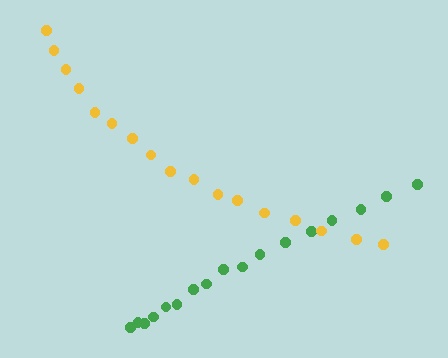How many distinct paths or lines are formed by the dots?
There are 2 distinct paths.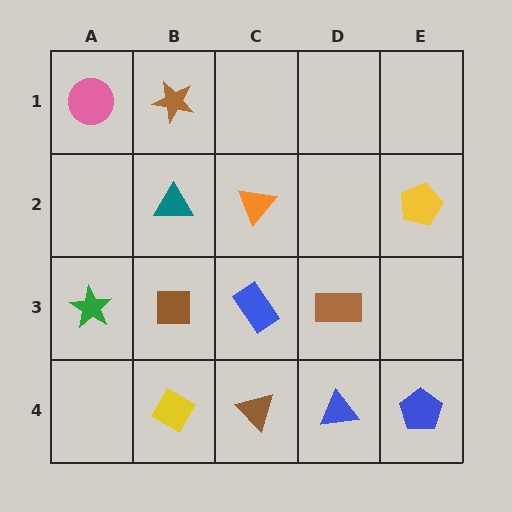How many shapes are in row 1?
2 shapes.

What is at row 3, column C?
A blue rectangle.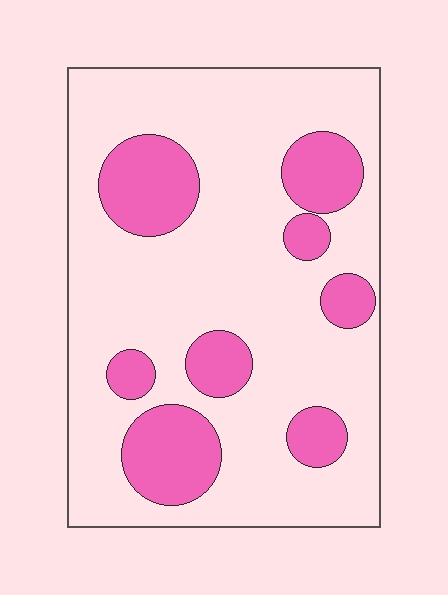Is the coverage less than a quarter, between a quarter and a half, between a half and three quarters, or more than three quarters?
Less than a quarter.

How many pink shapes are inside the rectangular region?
8.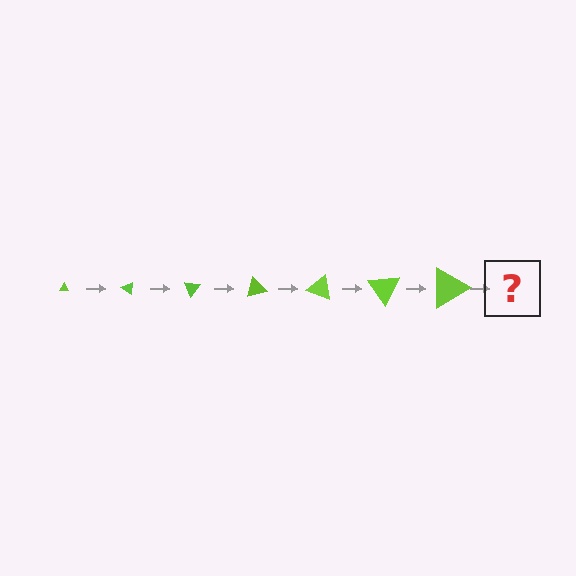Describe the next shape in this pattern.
It should be a triangle, larger than the previous one and rotated 245 degrees from the start.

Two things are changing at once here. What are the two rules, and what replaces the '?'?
The two rules are that the triangle grows larger each step and it rotates 35 degrees each step. The '?' should be a triangle, larger than the previous one and rotated 245 degrees from the start.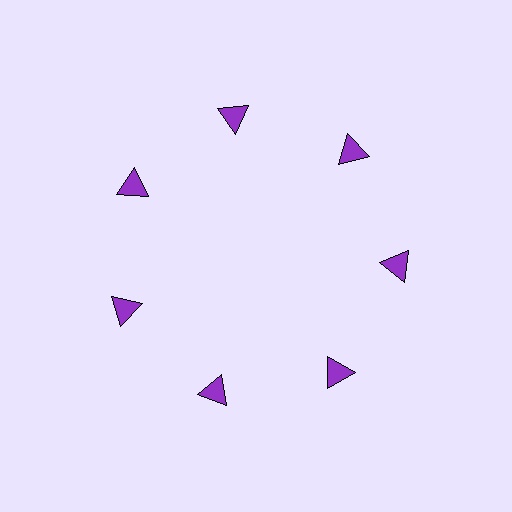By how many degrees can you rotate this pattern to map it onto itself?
The pattern maps onto itself every 51 degrees of rotation.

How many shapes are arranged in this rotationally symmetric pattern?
There are 7 shapes, arranged in 7 groups of 1.